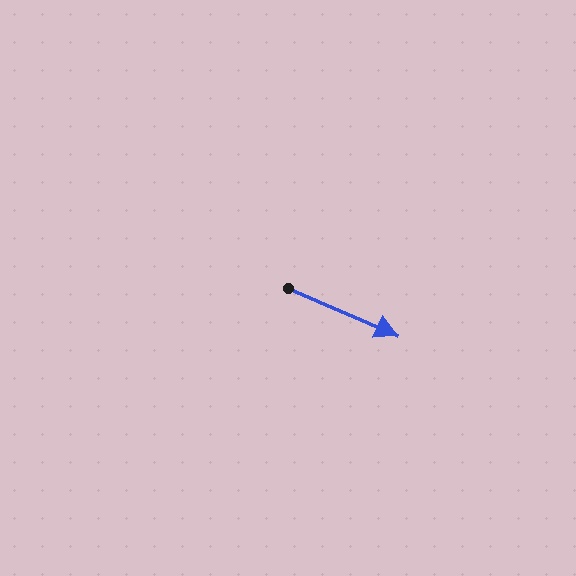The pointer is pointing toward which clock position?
Roughly 4 o'clock.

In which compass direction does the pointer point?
Southeast.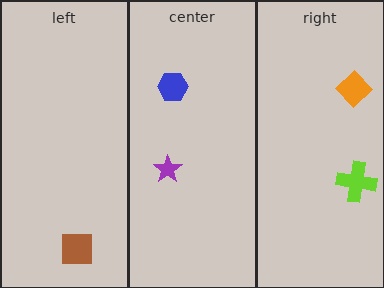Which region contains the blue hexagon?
The center region.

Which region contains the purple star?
The center region.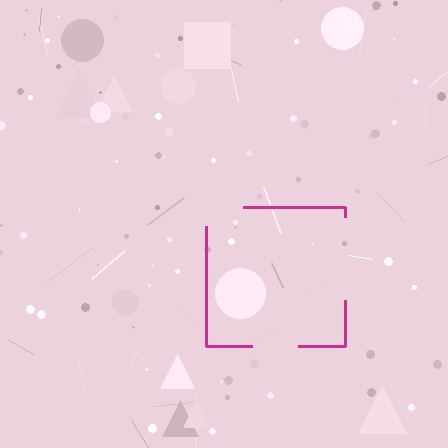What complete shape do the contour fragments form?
The contour fragments form a square.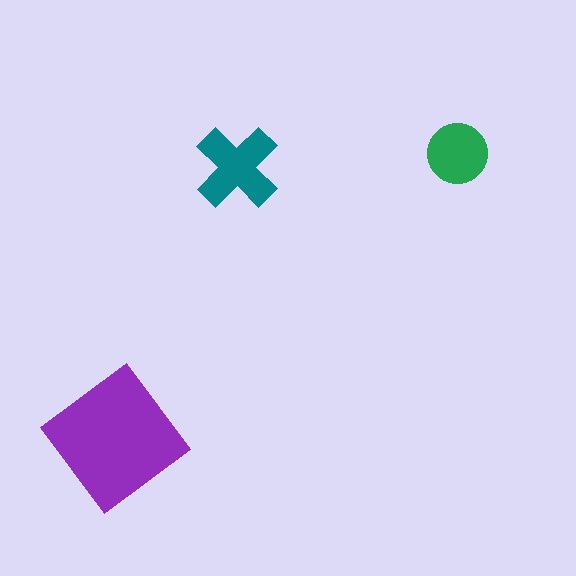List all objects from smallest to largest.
The green circle, the teal cross, the purple diamond.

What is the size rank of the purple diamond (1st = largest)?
1st.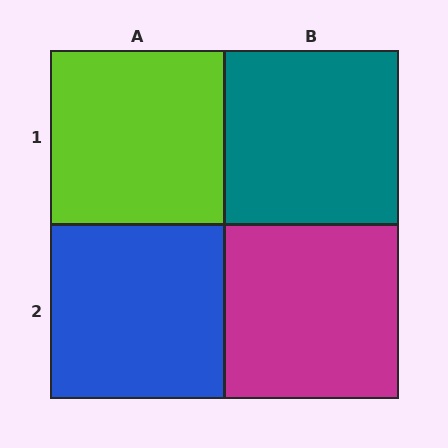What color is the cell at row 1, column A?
Lime.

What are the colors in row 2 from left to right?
Blue, magenta.